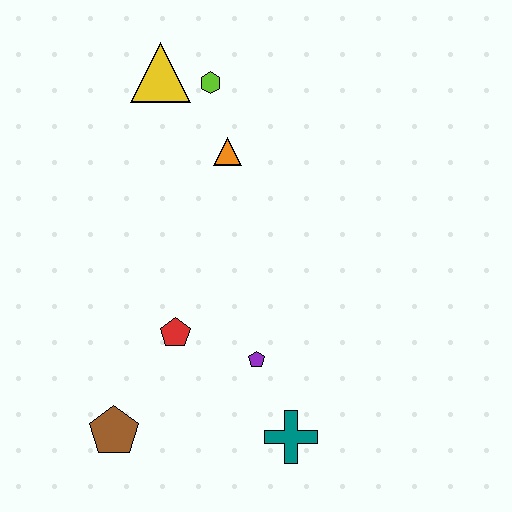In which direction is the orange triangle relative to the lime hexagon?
The orange triangle is below the lime hexagon.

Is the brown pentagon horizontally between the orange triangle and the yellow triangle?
No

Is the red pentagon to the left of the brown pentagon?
No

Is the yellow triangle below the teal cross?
No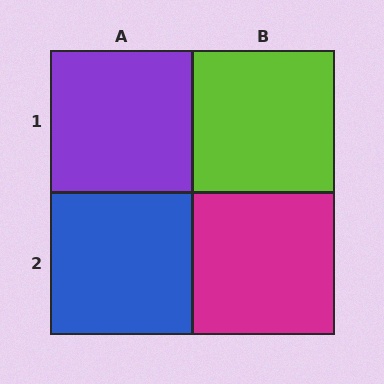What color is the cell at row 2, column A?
Blue.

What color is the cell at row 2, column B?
Magenta.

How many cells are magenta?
1 cell is magenta.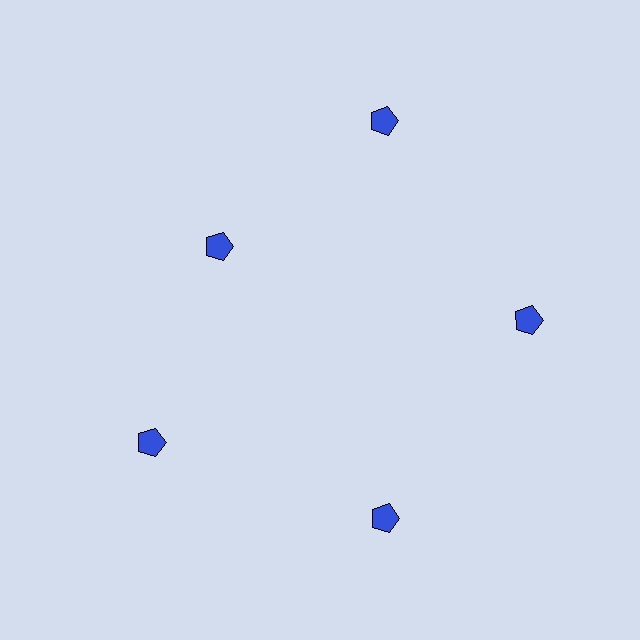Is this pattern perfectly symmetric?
No. The 5 blue pentagons are arranged in a ring, but one element near the 10 o'clock position is pulled inward toward the center, breaking the 5-fold rotational symmetry.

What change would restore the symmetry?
The symmetry would be restored by moving it outward, back onto the ring so that all 5 pentagons sit at equal angles and equal distance from the center.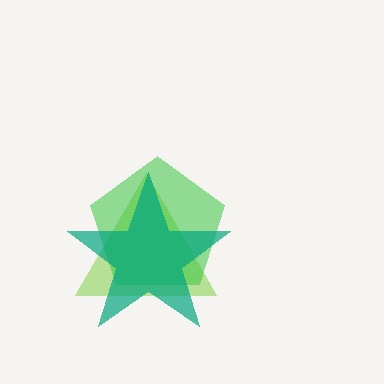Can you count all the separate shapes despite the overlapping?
Yes, there are 3 separate shapes.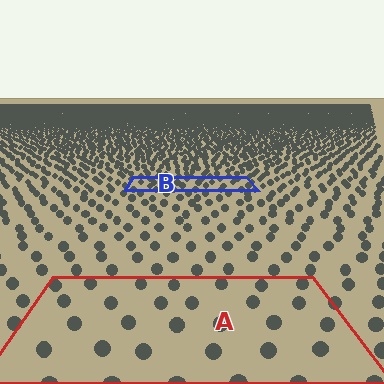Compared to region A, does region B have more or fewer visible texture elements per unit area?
Region B has more texture elements per unit area — they are packed more densely because it is farther away.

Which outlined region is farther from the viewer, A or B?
Region B is farther from the viewer — the texture elements inside it appear smaller and more densely packed.